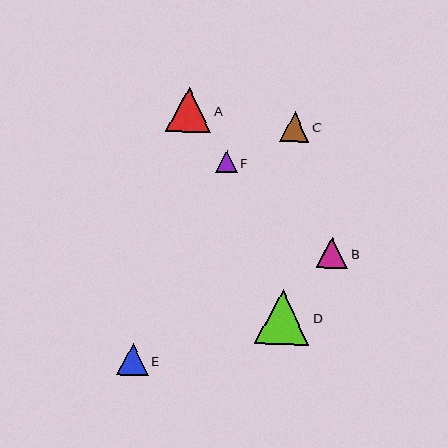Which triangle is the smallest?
Triangle F is the smallest with a size of approximately 21 pixels.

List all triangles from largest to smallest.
From largest to smallest: D, A, E, B, C, F.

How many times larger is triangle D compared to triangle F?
Triangle D is approximately 2.6 times the size of triangle F.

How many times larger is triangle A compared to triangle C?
Triangle A is approximately 1.5 times the size of triangle C.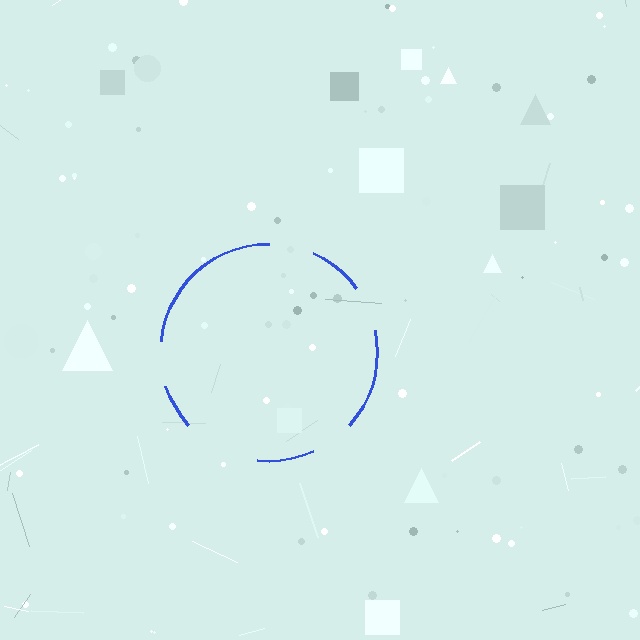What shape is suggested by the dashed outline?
The dashed outline suggests a circle.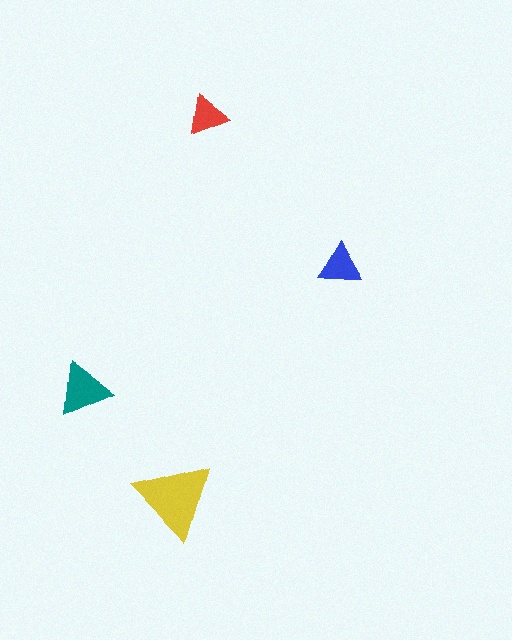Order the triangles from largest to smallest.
the yellow one, the teal one, the blue one, the red one.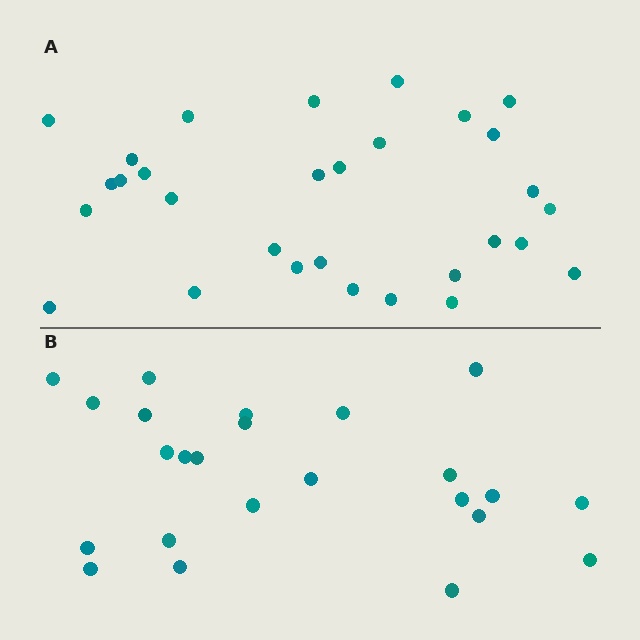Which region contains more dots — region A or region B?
Region A (the top region) has more dots.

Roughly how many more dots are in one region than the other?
Region A has about 6 more dots than region B.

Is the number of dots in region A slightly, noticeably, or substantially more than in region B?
Region A has noticeably more, but not dramatically so. The ratio is roughly 1.2 to 1.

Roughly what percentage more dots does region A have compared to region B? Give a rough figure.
About 25% more.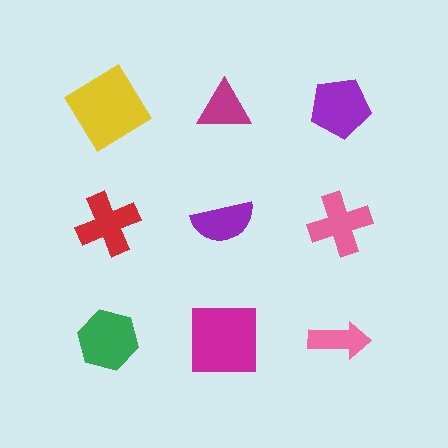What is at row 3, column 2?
A magenta square.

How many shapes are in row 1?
3 shapes.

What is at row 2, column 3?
A pink cross.